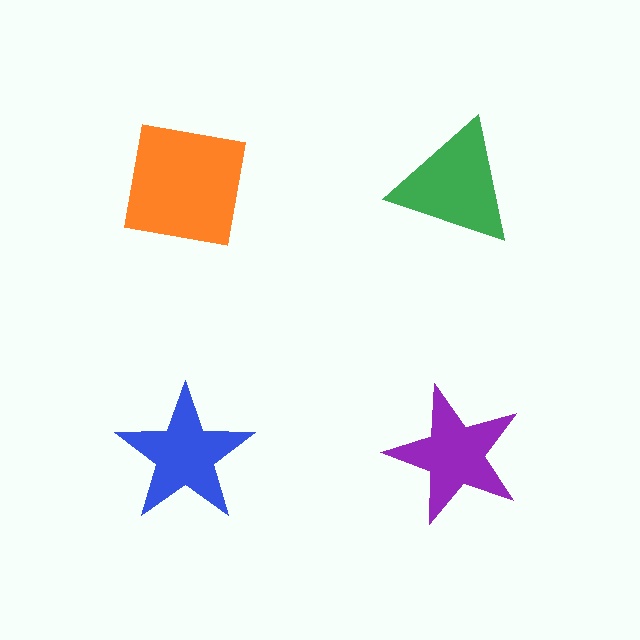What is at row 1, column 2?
A green triangle.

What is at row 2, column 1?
A blue star.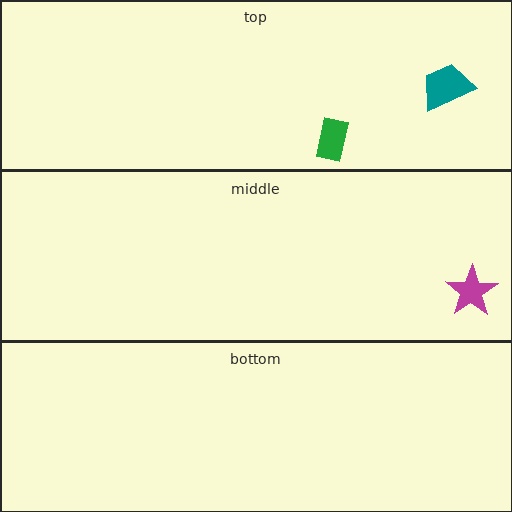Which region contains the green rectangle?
The top region.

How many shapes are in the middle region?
1.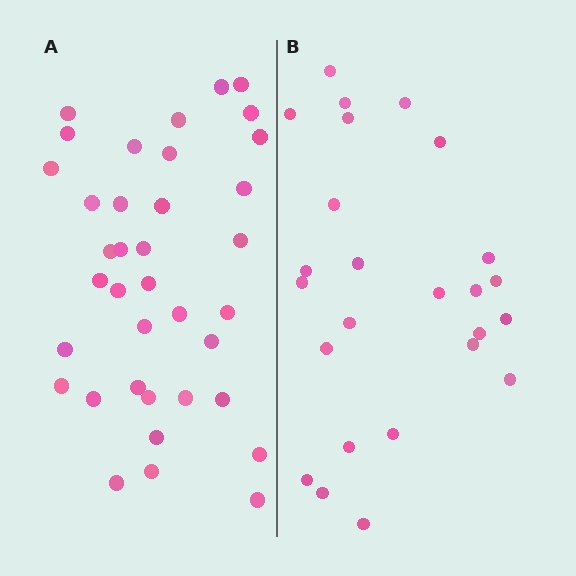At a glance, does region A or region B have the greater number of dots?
Region A (the left region) has more dots.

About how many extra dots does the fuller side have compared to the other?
Region A has roughly 12 or so more dots than region B.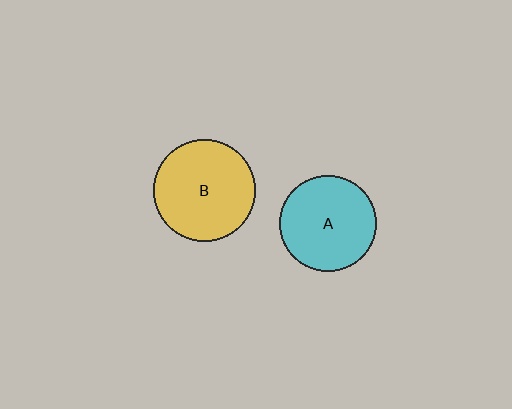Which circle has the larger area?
Circle B (yellow).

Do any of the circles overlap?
No, none of the circles overlap.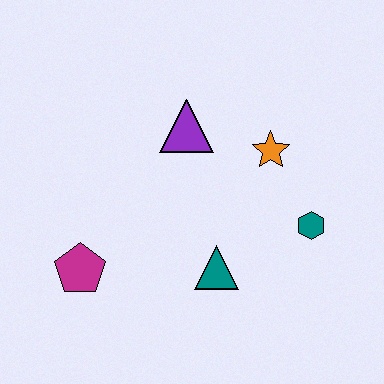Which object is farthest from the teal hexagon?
The magenta pentagon is farthest from the teal hexagon.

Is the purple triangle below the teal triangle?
No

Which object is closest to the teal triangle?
The teal hexagon is closest to the teal triangle.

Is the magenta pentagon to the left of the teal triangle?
Yes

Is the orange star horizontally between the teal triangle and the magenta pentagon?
No